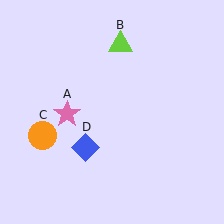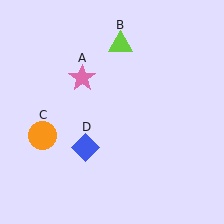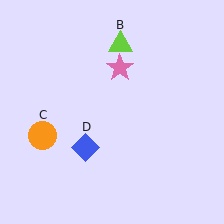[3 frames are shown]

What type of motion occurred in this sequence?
The pink star (object A) rotated clockwise around the center of the scene.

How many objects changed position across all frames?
1 object changed position: pink star (object A).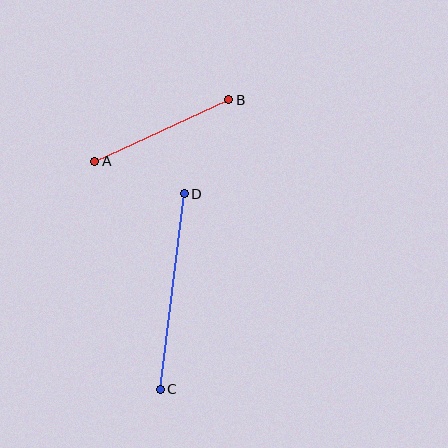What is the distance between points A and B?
The distance is approximately 148 pixels.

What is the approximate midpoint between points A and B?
The midpoint is at approximately (162, 130) pixels.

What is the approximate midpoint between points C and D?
The midpoint is at approximately (172, 292) pixels.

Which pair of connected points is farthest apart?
Points C and D are farthest apart.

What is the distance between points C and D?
The distance is approximately 197 pixels.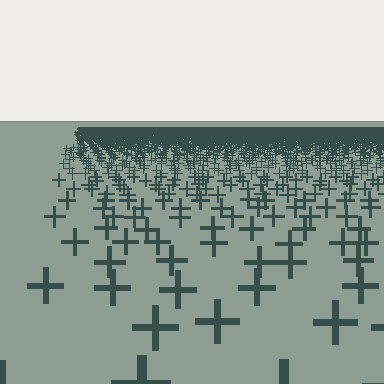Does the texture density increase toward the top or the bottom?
Density increases toward the top.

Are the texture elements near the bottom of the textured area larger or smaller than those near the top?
Larger. Near the bottom, elements are closer to the viewer and appear at a bigger on-screen size.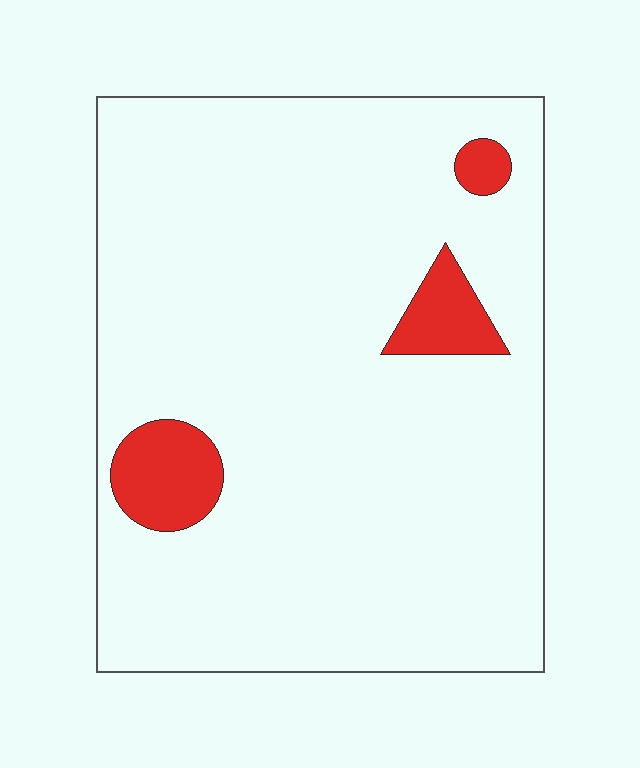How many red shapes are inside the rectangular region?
3.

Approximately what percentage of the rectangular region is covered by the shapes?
Approximately 10%.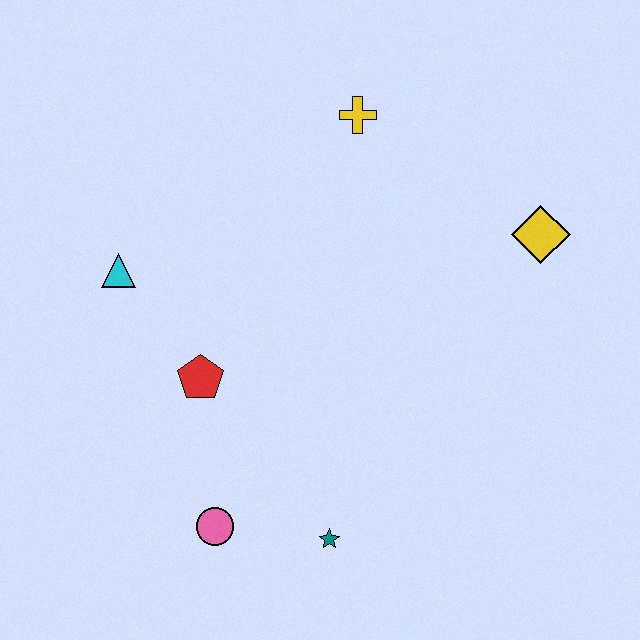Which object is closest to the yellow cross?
The yellow diamond is closest to the yellow cross.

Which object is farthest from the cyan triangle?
The yellow diamond is farthest from the cyan triangle.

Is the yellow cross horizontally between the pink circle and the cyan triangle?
No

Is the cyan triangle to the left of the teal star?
Yes